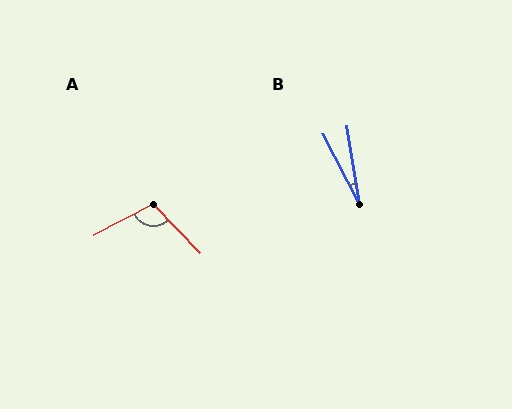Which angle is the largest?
A, at approximately 107 degrees.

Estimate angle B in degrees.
Approximately 18 degrees.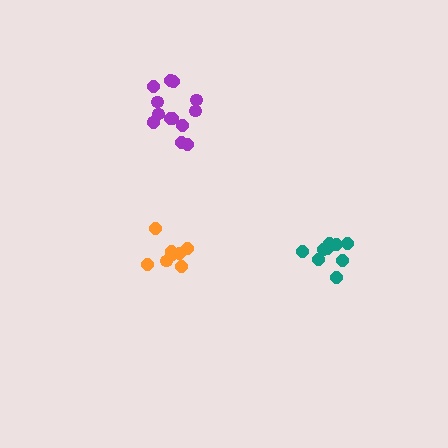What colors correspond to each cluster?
The clusters are colored: orange, teal, purple.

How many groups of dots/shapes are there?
There are 3 groups.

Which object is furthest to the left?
The orange cluster is leftmost.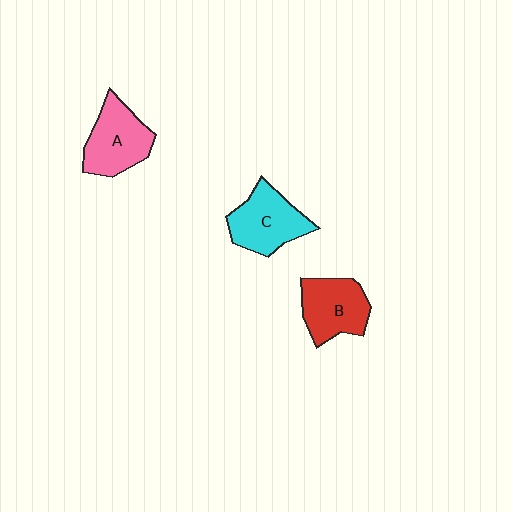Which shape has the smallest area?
Shape B (red).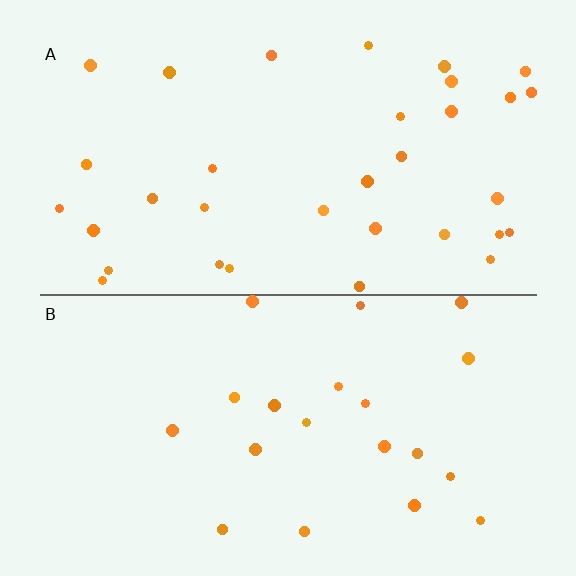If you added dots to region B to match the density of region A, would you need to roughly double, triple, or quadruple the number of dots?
Approximately double.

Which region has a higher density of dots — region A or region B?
A (the top).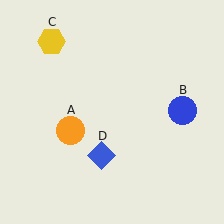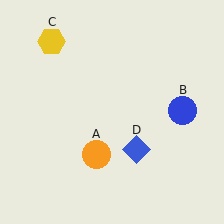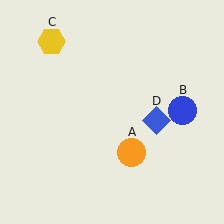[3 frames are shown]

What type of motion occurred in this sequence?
The orange circle (object A), blue diamond (object D) rotated counterclockwise around the center of the scene.